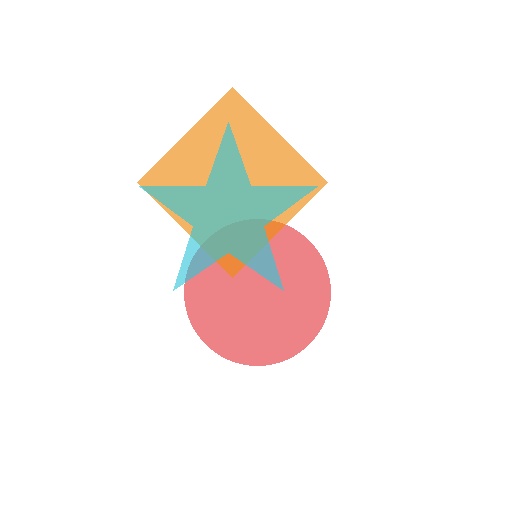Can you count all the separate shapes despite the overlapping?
Yes, there are 3 separate shapes.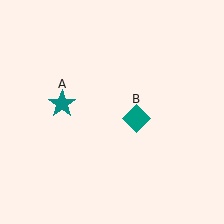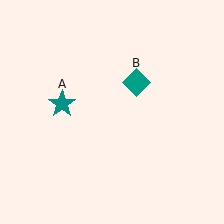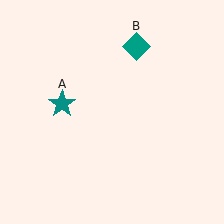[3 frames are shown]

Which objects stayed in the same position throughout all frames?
Teal star (object A) remained stationary.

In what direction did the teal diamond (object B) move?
The teal diamond (object B) moved up.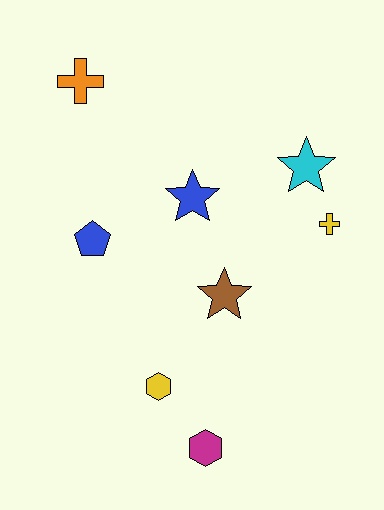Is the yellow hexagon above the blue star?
No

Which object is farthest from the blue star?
The magenta hexagon is farthest from the blue star.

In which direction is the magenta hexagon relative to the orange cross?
The magenta hexagon is below the orange cross.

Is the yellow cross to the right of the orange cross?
Yes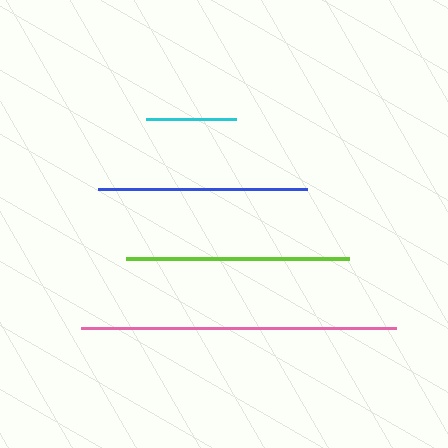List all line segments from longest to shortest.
From longest to shortest: pink, lime, blue, cyan.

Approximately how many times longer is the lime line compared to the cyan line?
The lime line is approximately 2.5 times the length of the cyan line.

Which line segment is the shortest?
The cyan line is the shortest at approximately 90 pixels.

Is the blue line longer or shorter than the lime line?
The lime line is longer than the blue line.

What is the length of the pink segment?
The pink segment is approximately 315 pixels long.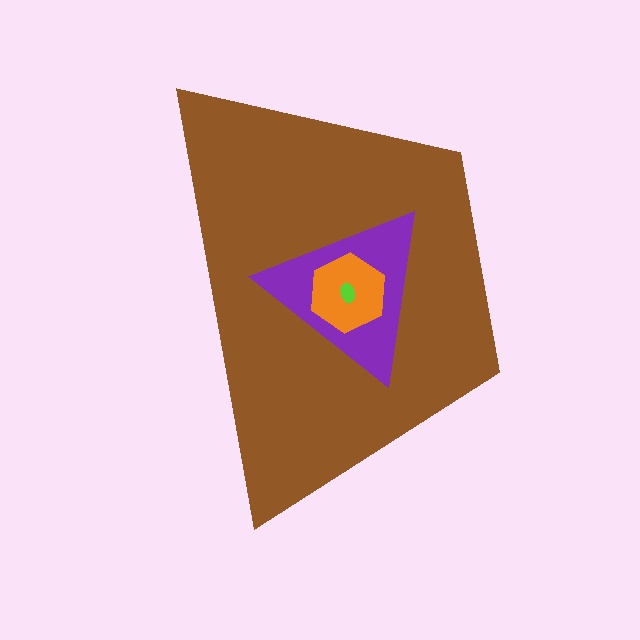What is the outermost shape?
The brown trapezoid.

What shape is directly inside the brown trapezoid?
The purple triangle.